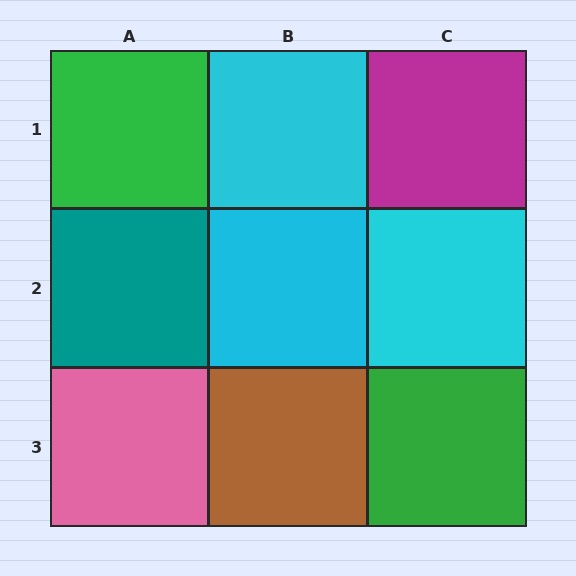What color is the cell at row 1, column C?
Magenta.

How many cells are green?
2 cells are green.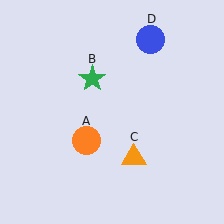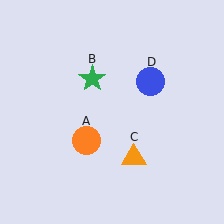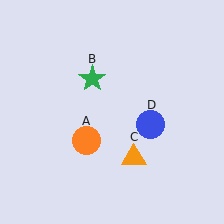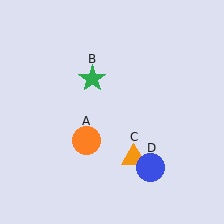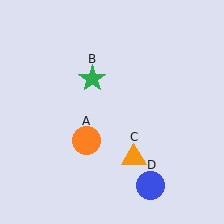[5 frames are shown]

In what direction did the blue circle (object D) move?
The blue circle (object D) moved down.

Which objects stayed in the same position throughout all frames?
Orange circle (object A) and green star (object B) and orange triangle (object C) remained stationary.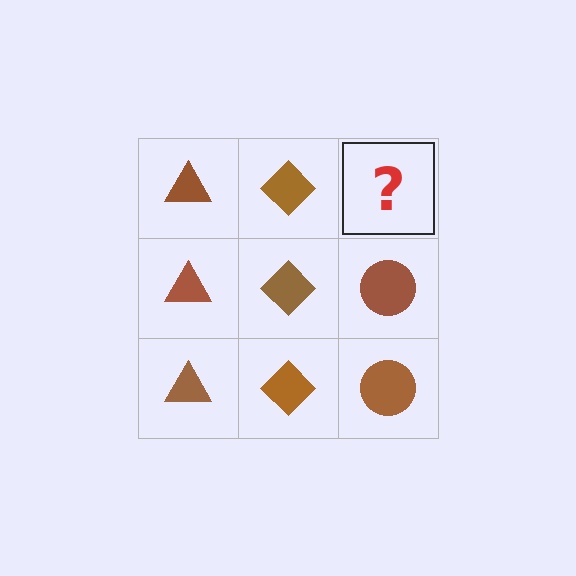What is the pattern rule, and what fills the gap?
The rule is that each column has a consistent shape. The gap should be filled with a brown circle.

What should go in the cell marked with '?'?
The missing cell should contain a brown circle.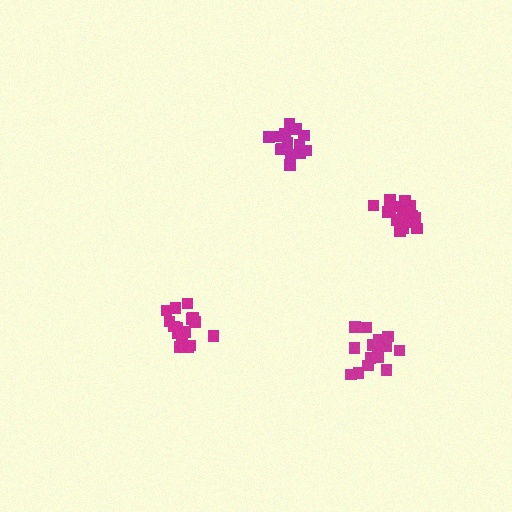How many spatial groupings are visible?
There are 4 spatial groupings.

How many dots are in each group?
Group 1: 14 dots, Group 2: 17 dots, Group 3: 17 dots, Group 4: 17 dots (65 total).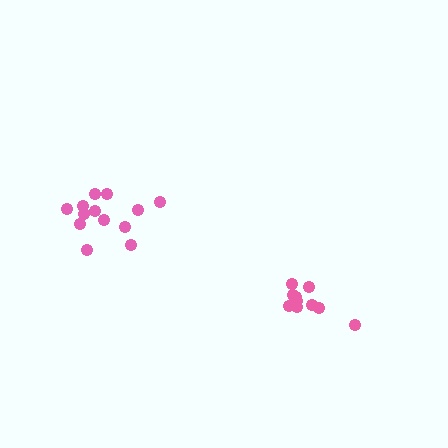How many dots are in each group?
Group 1: 13 dots, Group 2: 10 dots (23 total).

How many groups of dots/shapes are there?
There are 2 groups.